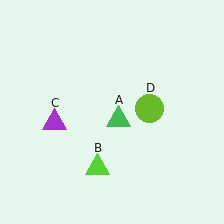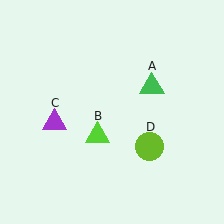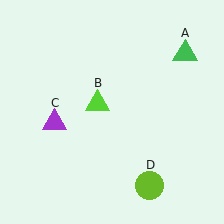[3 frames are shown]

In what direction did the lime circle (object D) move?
The lime circle (object D) moved down.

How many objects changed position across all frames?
3 objects changed position: green triangle (object A), lime triangle (object B), lime circle (object D).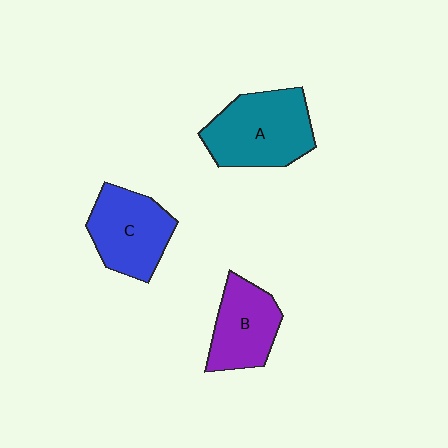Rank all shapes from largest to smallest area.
From largest to smallest: A (teal), C (blue), B (purple).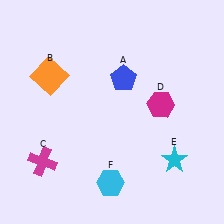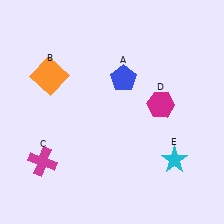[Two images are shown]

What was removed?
The cyan hexagon (F) was removed in Image 2.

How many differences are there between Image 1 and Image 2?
There is 1 difference between the two images.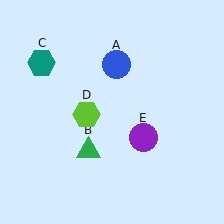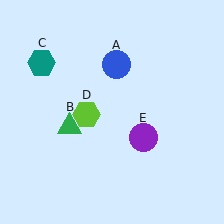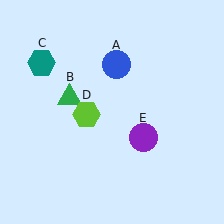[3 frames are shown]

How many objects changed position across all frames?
1 object changed position: green triangle (object B).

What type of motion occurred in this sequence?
The green triangle (object B) rotated clockwise around the center of the scene.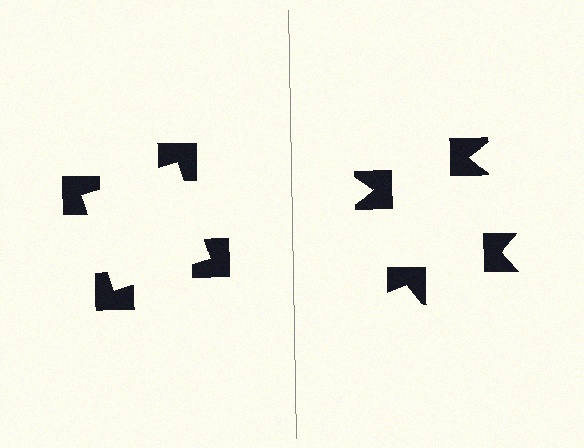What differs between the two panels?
The notched squares are positioned identically on both sides; only the wedge orientations differ. On the left they align to a square; on the right they are misaligned.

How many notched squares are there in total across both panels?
8 — 4 on each side.